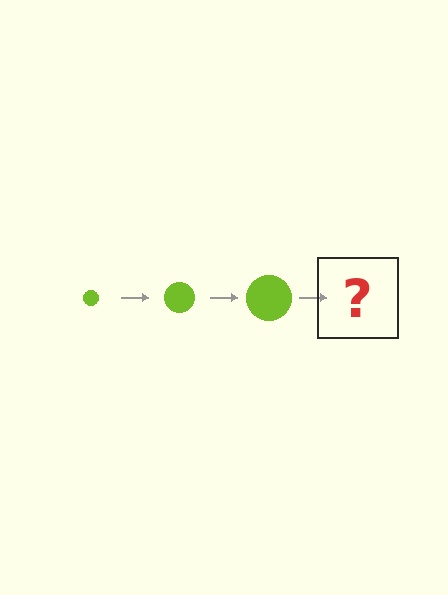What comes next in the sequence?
The next element should be a lime circle, larger than the previous one.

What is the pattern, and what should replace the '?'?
The pattern is that the circle gets progressively larger each step. The '?' should be a lime circle, larger than the previous one.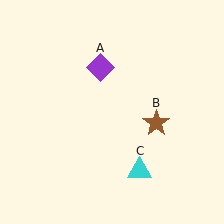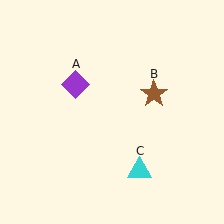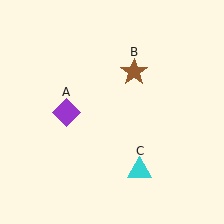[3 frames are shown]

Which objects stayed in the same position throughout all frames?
Cyan triangle (object C) remained stationary.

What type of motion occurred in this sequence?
The purple diamond (object A), brown star (object B) rotated counterclockwise around the center of the scene.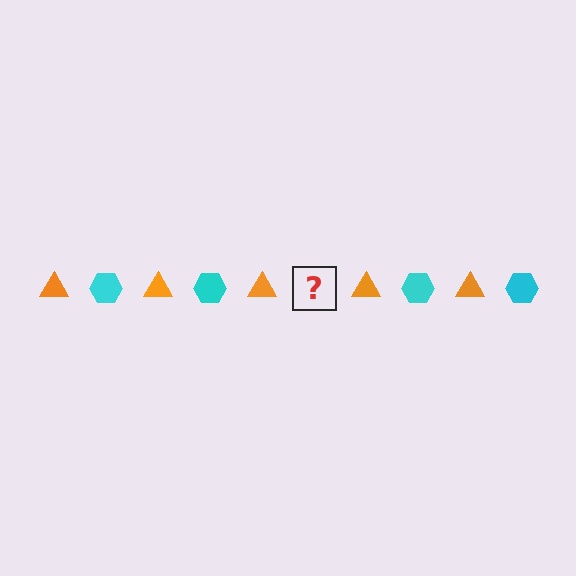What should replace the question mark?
The question mark should be replaced with a cyan hexagon.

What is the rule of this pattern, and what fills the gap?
The rule is that the pattern alternates between orange triangle and cyan hexagon. The gap should be filled with a cyan hexagon.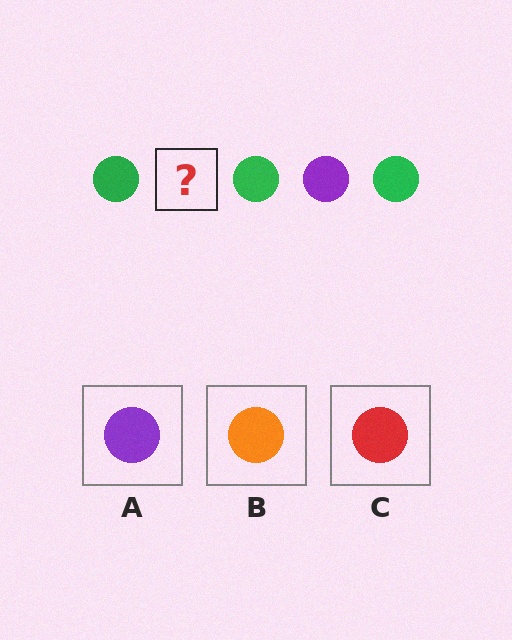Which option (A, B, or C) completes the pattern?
A.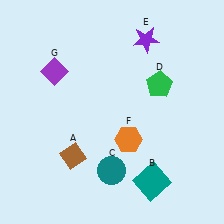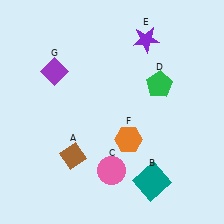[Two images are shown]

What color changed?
The circle (C) changed from teal in Image 1 to pink in Image 2.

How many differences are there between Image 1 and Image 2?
There is 1 difference between the two images.